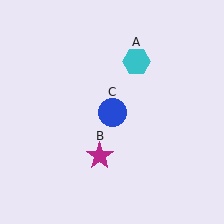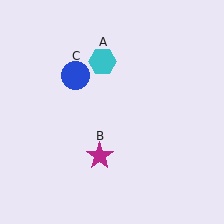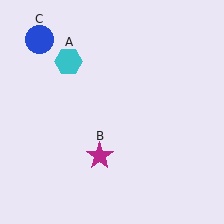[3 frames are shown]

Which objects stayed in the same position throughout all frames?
Magenta star (object B) remained stationary.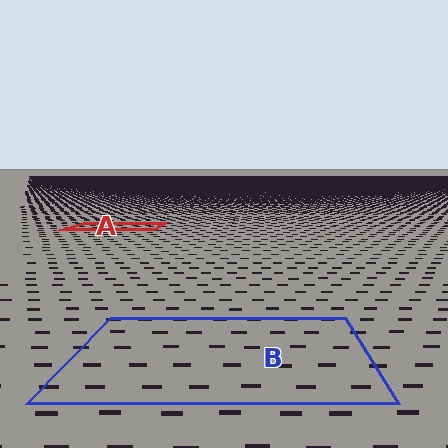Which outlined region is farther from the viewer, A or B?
Region A is farther from the viewer — the texture elements inside it appear smaller and more densely packed.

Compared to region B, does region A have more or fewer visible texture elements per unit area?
Region A has more texture elements per unit area — they are packed more densely because it is farther away.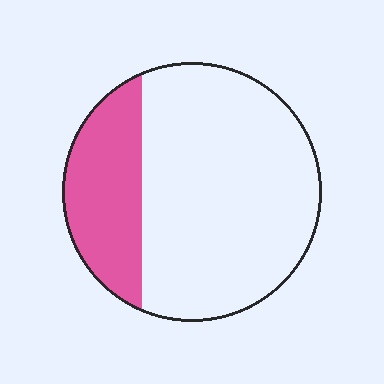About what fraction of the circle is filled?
About one quarter (1/4).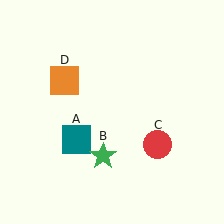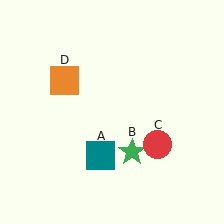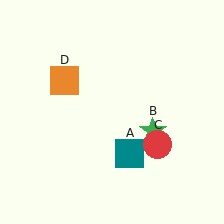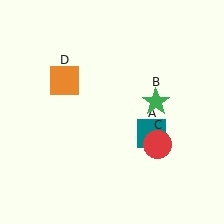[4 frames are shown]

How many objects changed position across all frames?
2 objects changed position: teal square (object A), green star (object B).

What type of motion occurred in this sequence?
The teal square (object A), green star (object B) rotated counterclockwise around the center of the scene.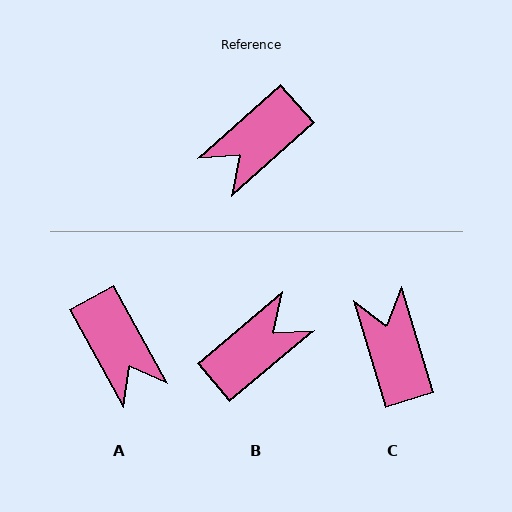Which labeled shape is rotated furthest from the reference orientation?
B, about 178 degrees away.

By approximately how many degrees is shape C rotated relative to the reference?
Approximately 115 degrees clockwise.